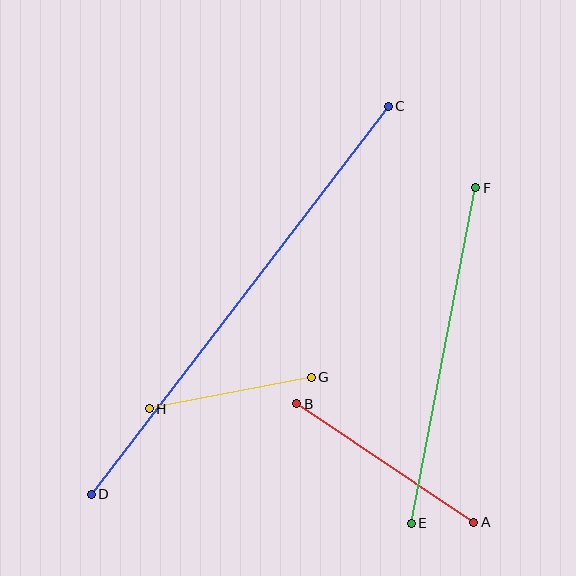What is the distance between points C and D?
The distance is approximately 489 pixels.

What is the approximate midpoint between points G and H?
The midpoint is at approximately (230, 393) pixels.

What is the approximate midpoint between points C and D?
The midpoint is at approximately (240, 300) pixels.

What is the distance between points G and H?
The distance is approximately 165 pixels.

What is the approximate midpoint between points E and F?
The midpoint is at approximately (443, 356) pixels.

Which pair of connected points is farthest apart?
Points C and D are farthest apart.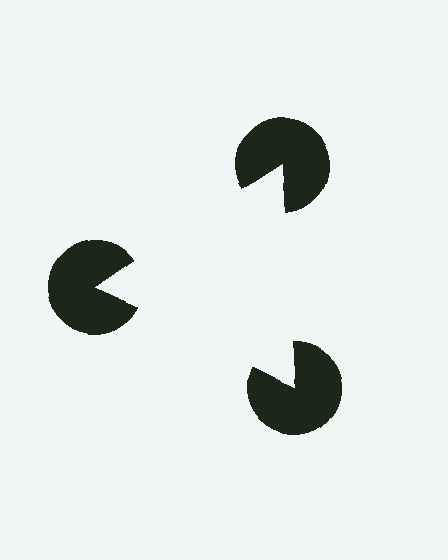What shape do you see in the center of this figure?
An illusory triangle — its edges are inferred from the aligned wedge cuts in the pac-man discs, not physically drawn.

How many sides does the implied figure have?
3 sides.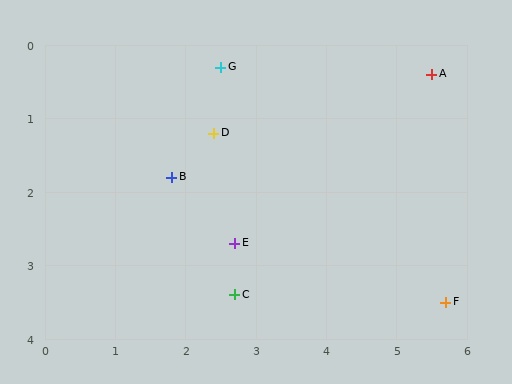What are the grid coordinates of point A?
Point A is at approximately (5.5, 0.4).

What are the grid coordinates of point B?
Point B is at approximately (1.8, 1.8).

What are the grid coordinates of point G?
Point G is at approximately (2.5, 0.3).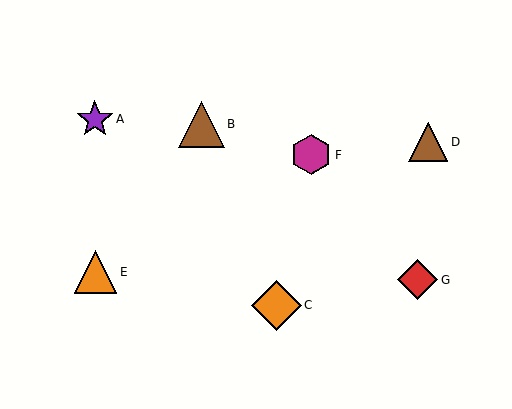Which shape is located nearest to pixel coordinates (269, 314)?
The orange diamond (labeled C) at (276, 305) is nearest to that location.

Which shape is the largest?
The orange diamond (labeled C) is the largest.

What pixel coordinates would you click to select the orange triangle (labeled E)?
Click at (95, 272) to select the orange triangle E.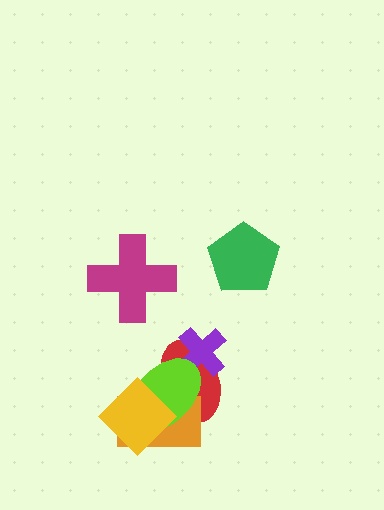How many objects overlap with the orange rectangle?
3 objects overlap with the orange rectangle.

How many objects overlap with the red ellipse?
4 objects overlap with the red ellipse.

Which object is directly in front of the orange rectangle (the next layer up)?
The lime ellipse is directly in front of the orange rectangle.